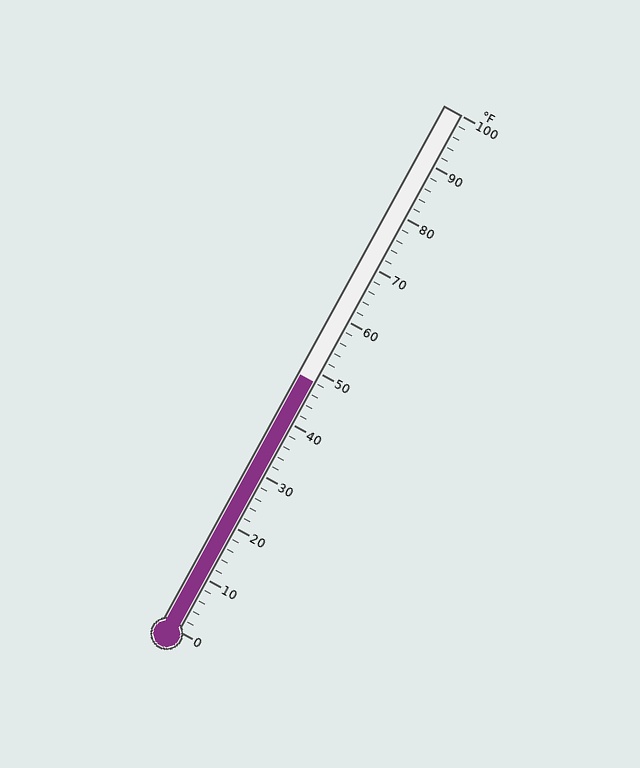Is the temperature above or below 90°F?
The temperature is below 90°F.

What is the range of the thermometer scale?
The thermometer scale ranges from 0°F to 100°F.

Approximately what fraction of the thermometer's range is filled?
The thermometer is filled to approximately 50% of its range.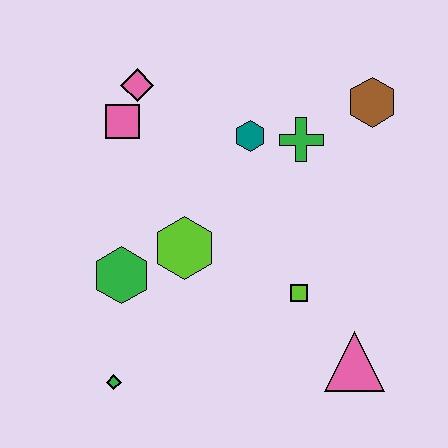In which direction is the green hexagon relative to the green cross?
The green hexagon is to the left of the green cross.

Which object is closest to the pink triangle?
The lime square is closest to the pink triangle.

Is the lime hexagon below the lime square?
No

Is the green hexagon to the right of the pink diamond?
No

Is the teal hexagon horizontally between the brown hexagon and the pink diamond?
Yes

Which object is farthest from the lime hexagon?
The brown hexagon is farthest from the lime hexagon.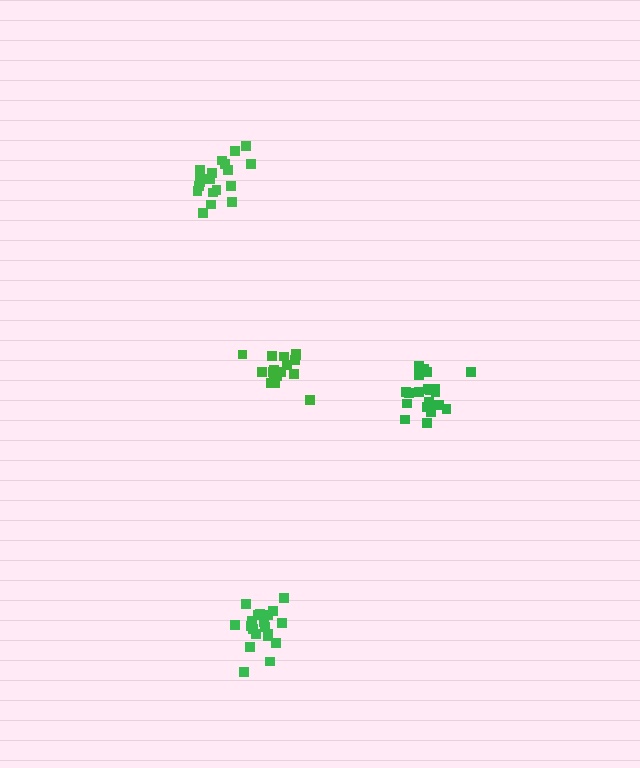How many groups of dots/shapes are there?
There are 4 groups.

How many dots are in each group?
Group 1: 20 dots, Group 2: 17 dots, Group 3: 20 dots, Group 4: 20 dots (77 total).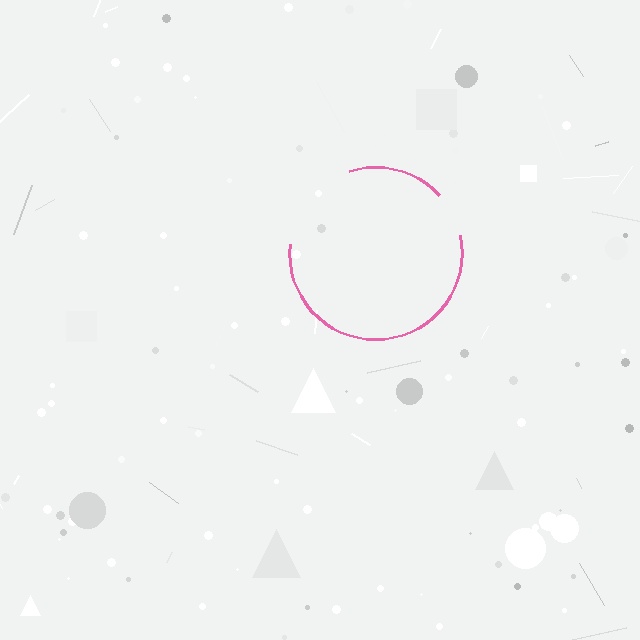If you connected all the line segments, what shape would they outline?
They would outline a circle.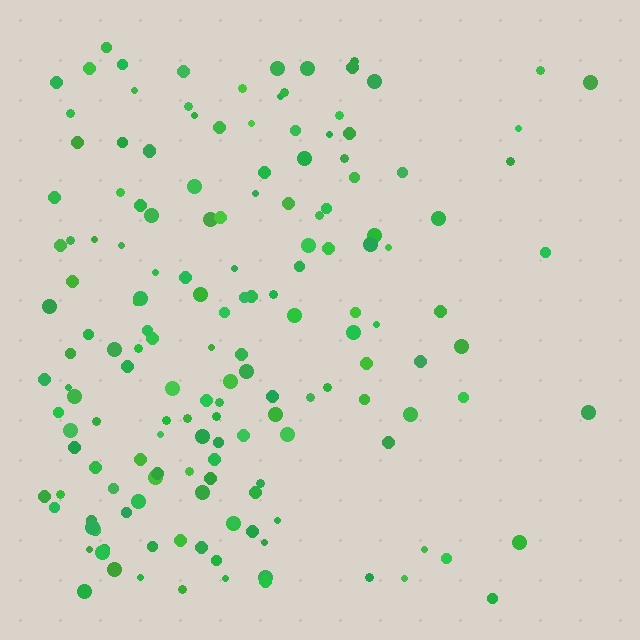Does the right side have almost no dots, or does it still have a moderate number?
Still a moderate number, just noticeably fewer than the left.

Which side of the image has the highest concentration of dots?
The left.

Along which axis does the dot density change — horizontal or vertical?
Horizontal.